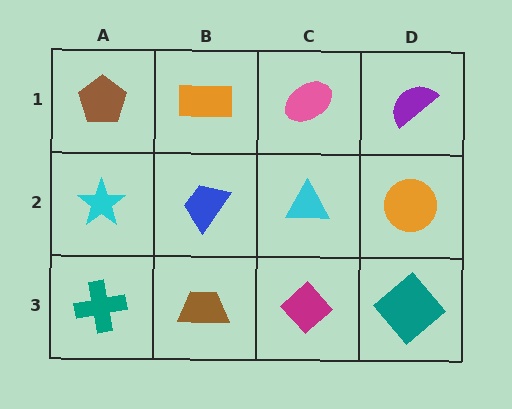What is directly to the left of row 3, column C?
A brown trapezoid.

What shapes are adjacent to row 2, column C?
A pink ellipse (row 1, column C), a magenta diamond (row 3, column C), a blue trapezoid (row 2, column B), an orange circle (row 2, column D).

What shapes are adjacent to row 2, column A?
A brown pentagon (row 1, column A), a teal cross (row 3, column A), a blue trapezoid (row 2, column B).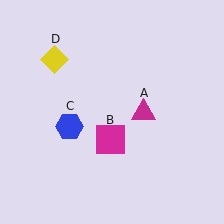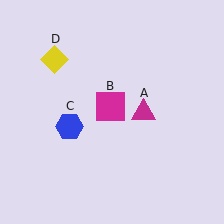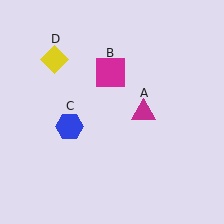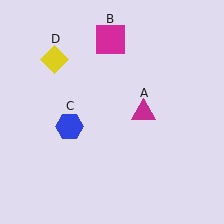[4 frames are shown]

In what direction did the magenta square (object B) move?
The magenta square (object B) moved up.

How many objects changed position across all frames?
1 object changed position: magenta square (object B).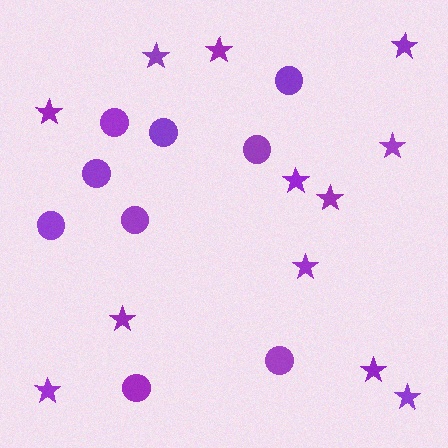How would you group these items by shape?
There are 2 groups: one group of circles (9) and one group of stars (12).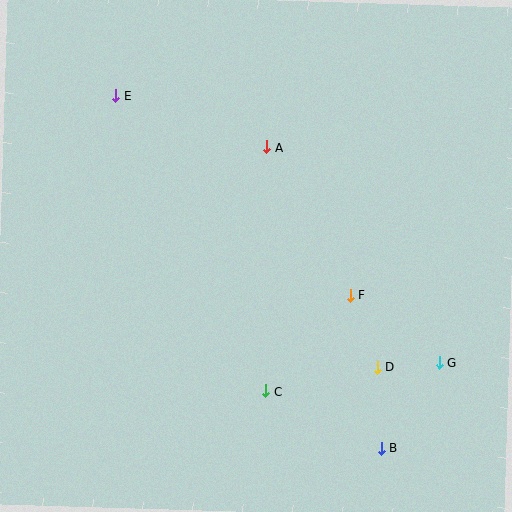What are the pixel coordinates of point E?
Point E is at (115, 96).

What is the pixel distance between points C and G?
The distance between C and G is 176 pixels.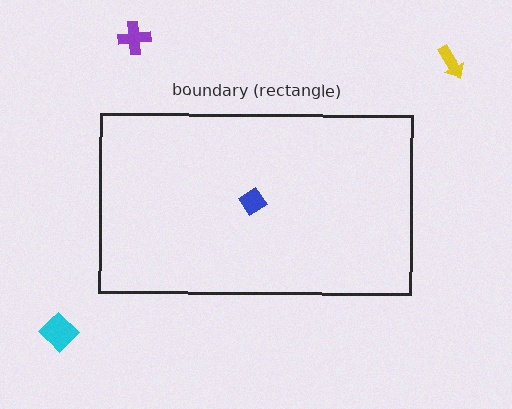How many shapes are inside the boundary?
1 inside, 3 outside.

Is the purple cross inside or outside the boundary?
Outside.